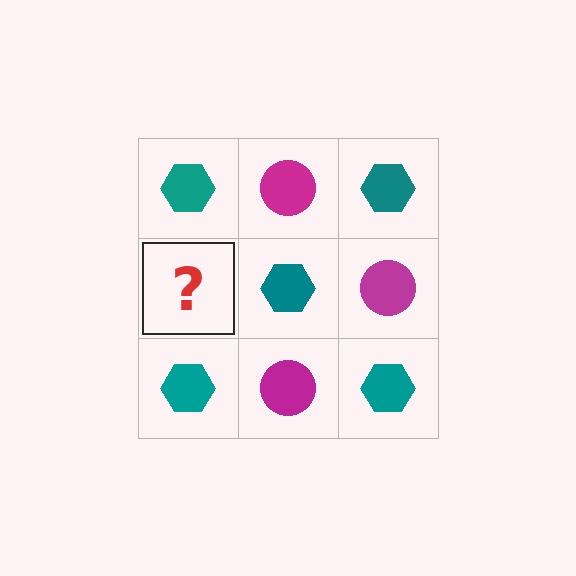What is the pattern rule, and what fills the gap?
The rule is that it alternates teal hexagon and magenta circle in a checkerboard pattern. The gap should be filled with a magenta circle.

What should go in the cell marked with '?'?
The missing cell should contain a magenta circle.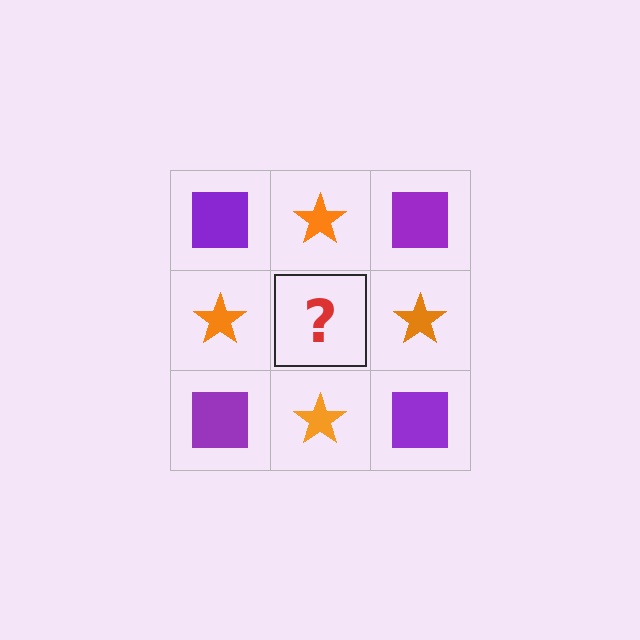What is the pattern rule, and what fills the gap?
The rule is that it alternates purple square and orange star in a checkerboard pattern. The gap should be filled with a purple square.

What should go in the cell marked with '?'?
The missing cell should contain a purple square.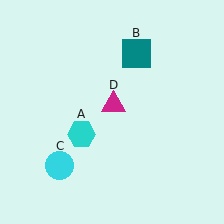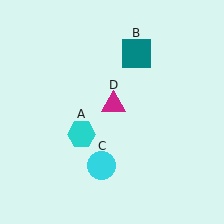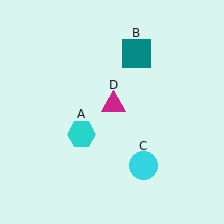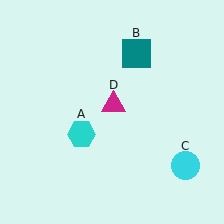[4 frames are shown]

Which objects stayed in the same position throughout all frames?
Cyan hexagon (object A) and teal square (object B) and magenta triangle (object D) remained stationary.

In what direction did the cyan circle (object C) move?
The cyan circle (object C) moved right.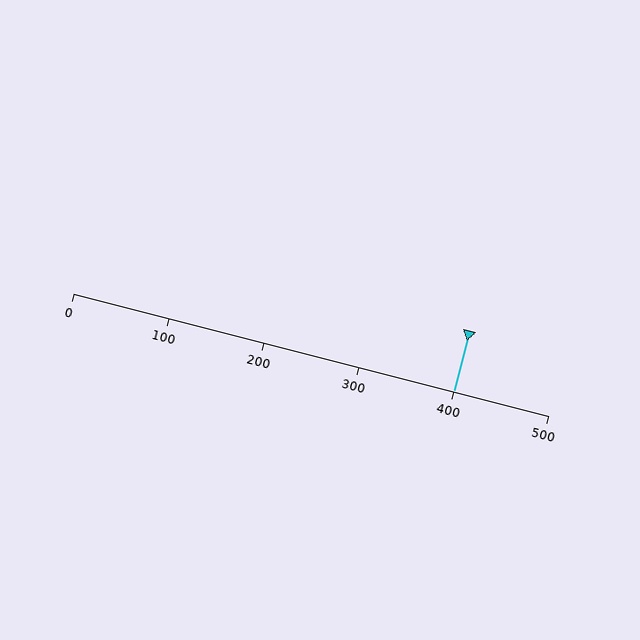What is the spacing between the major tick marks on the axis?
The major ticks are spaced 100 apart.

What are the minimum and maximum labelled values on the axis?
The axis runs from 0 to 500.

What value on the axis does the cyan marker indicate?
The marker indicates approximately 400.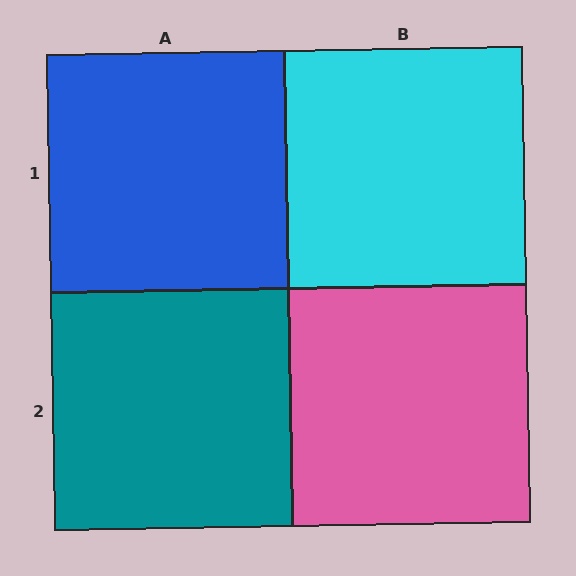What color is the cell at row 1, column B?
Cyan.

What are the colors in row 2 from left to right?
Teal, pink.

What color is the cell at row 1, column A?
Blue.